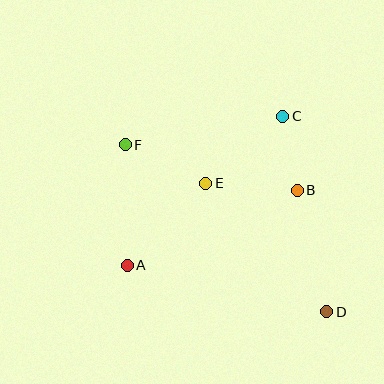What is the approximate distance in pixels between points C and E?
The distance between C and E is approximately 102 pixels.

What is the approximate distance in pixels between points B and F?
The distance between B and F is approximately 178 pixels.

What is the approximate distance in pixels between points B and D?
The distance between B and D is approximately 125 pixels.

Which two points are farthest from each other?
Points D and F are farthest from each other.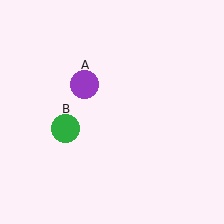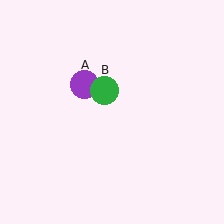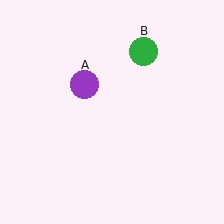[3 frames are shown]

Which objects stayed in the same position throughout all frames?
Purple circle (object A) remained stationary.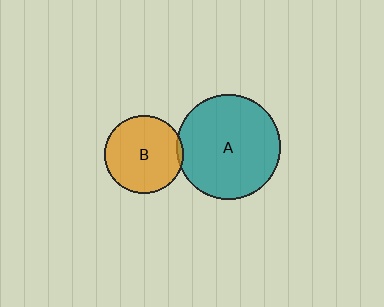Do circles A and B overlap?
Yes.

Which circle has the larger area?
Circle A (teal).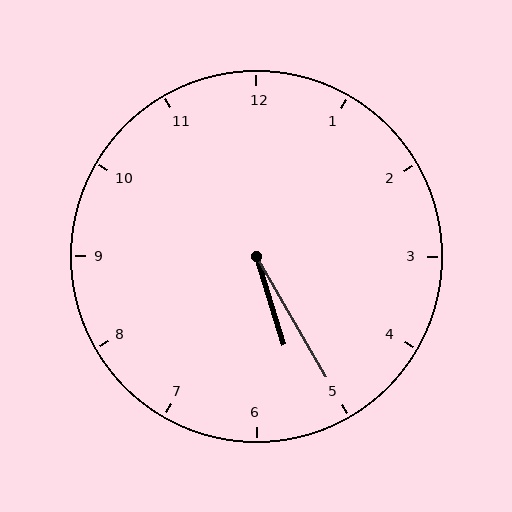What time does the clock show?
5:25.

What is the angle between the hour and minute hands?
Approximately 12 degrees.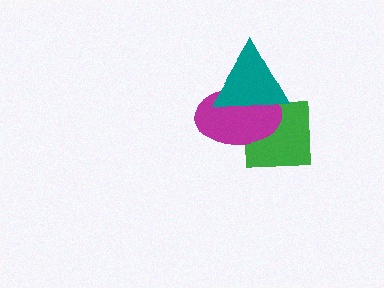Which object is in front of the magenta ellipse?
The teal triangle is in front of the magenta ellipse.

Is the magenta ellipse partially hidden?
Yes, it is partially covered by another shape.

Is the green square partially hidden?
Yes, it is partially covered by another shape.